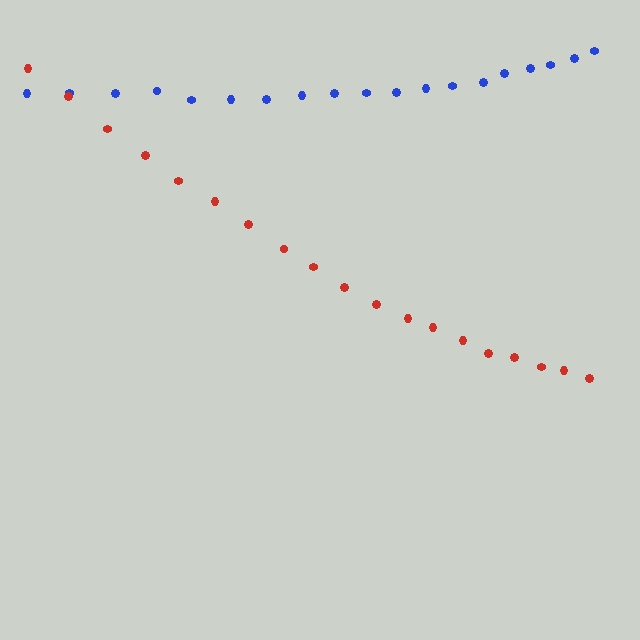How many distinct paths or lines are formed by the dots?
There are 2 distinct paths.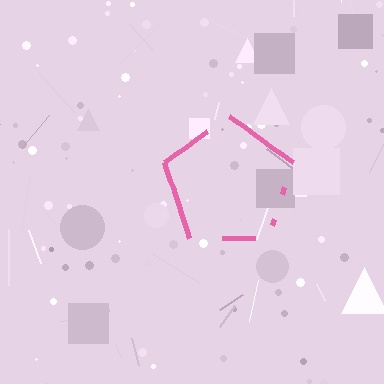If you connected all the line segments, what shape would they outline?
They would outline a pentagon.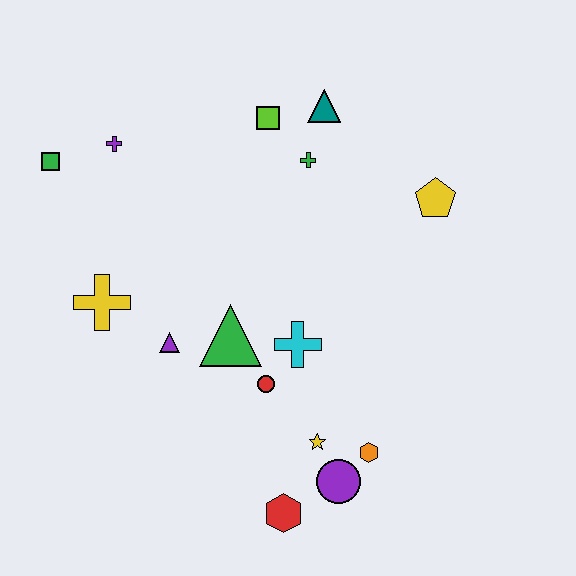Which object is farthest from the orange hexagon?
The green square is farthest from the orange hexagon.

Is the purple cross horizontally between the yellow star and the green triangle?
No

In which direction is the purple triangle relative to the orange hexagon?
The purple triangle is to the left of the orange hexagon.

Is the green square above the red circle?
Yes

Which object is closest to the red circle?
The cyan cross is closest to the red circle.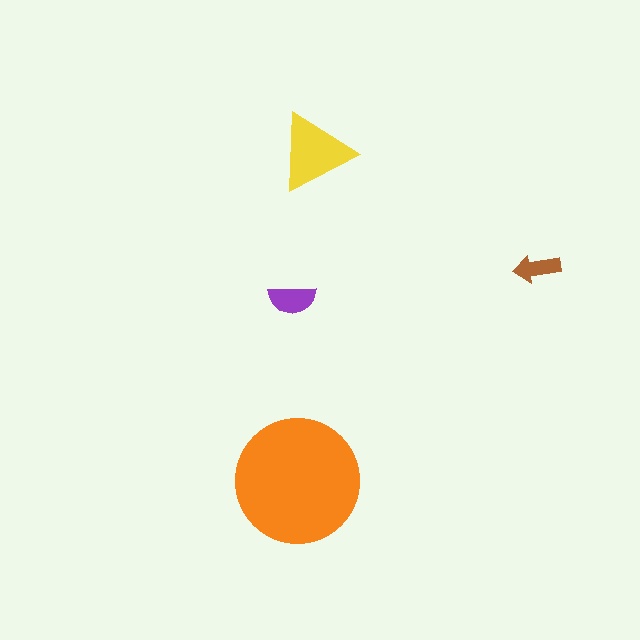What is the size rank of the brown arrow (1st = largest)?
4th.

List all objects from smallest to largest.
The brown arrow, the purple semicircle, the yellow triangle, the orange circle.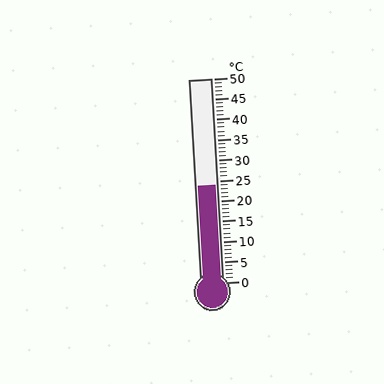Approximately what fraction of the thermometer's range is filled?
The thermometer is filled to approximately 50% of its range.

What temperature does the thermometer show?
The thermometer shows approximately 24°C.